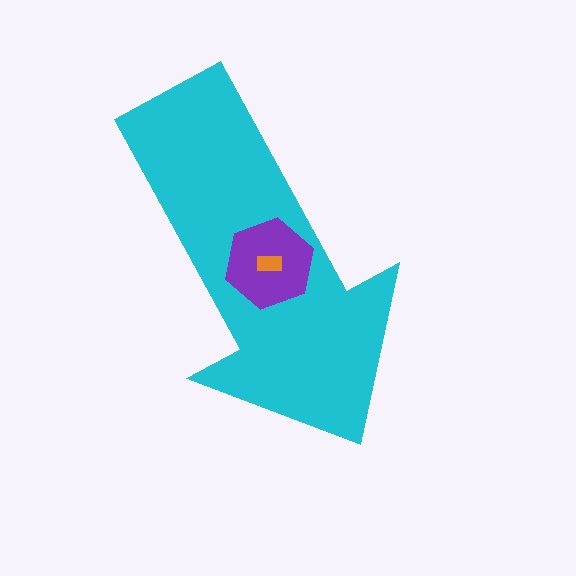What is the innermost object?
The orange rectangle.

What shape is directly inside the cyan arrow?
The purple hexagon.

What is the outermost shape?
The cyan arrow.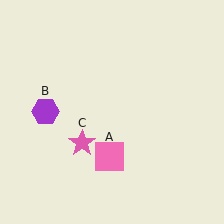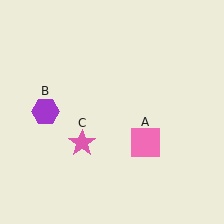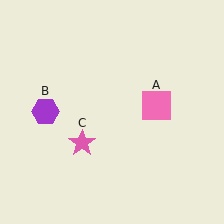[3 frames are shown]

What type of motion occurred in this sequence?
The pink square (object A) rotated counterclockwise around the center of the scene.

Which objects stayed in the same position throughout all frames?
Purple hexagon (object B) and pink star (object C) remained stationary.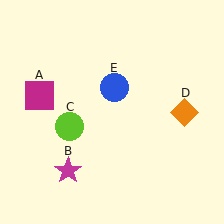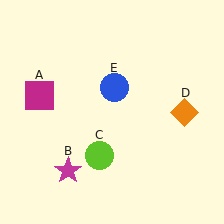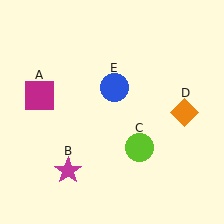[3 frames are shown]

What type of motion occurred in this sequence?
The lime circle (object C) rotated counterclockwise around the center of the scene.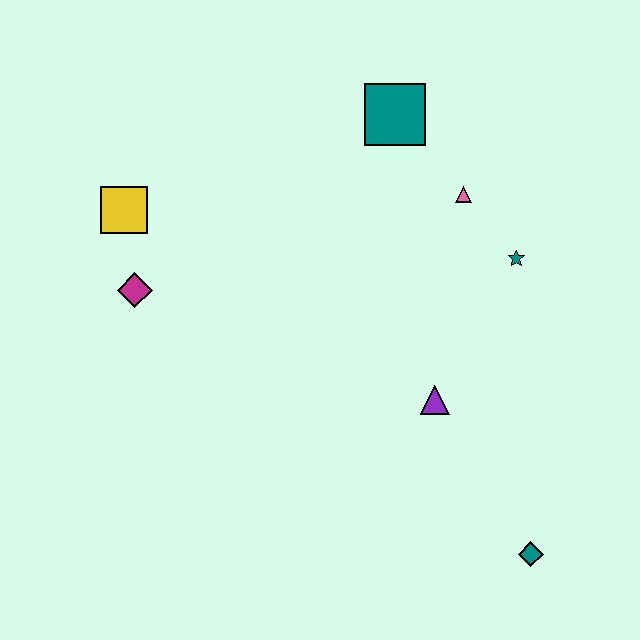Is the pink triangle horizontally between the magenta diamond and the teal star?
Yes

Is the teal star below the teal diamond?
No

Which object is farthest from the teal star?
The yellow square is farthest from the teal star.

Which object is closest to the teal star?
The pink triangle is closest to the teal star.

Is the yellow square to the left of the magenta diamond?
Yes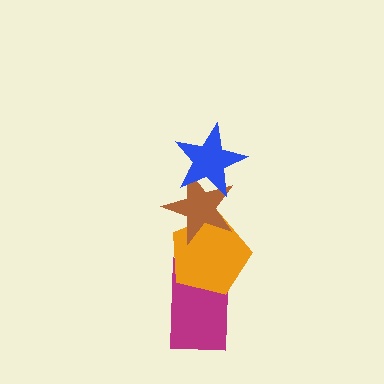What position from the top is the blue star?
The blue star is 1st from the top.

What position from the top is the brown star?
The brown star is 2nd from the top.